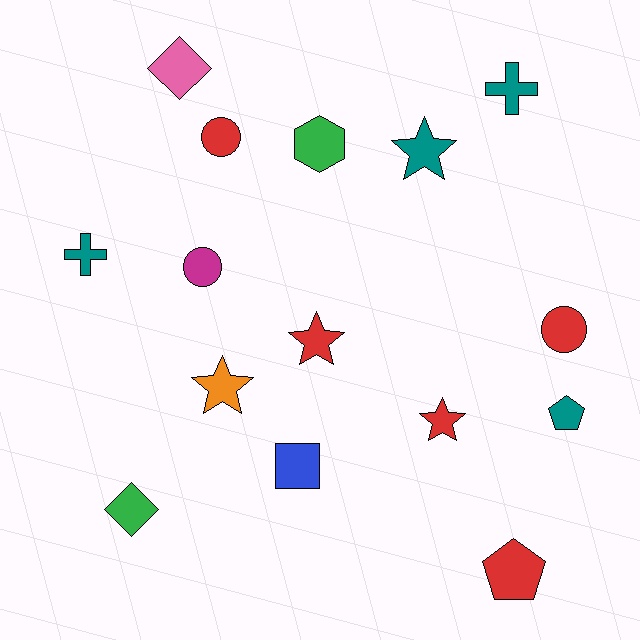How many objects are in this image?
There are 15 objects.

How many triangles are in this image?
There are no triangles.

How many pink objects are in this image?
There is 1 pink object.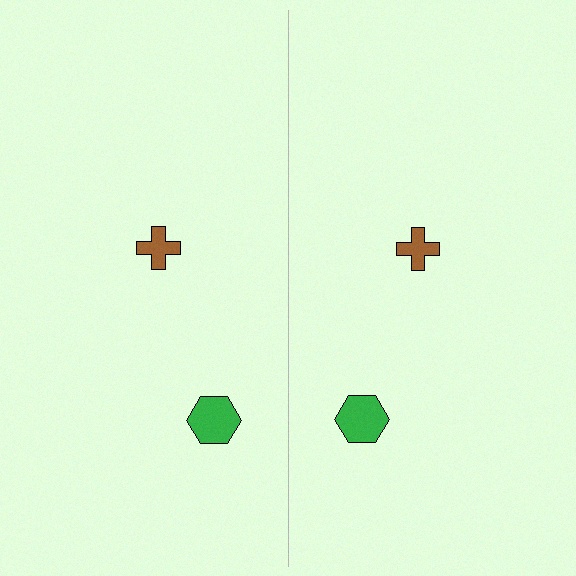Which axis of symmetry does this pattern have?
The pattern has a vertical axis of symmetry running through the center of the image.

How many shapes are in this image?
There are 4 shapes in this image.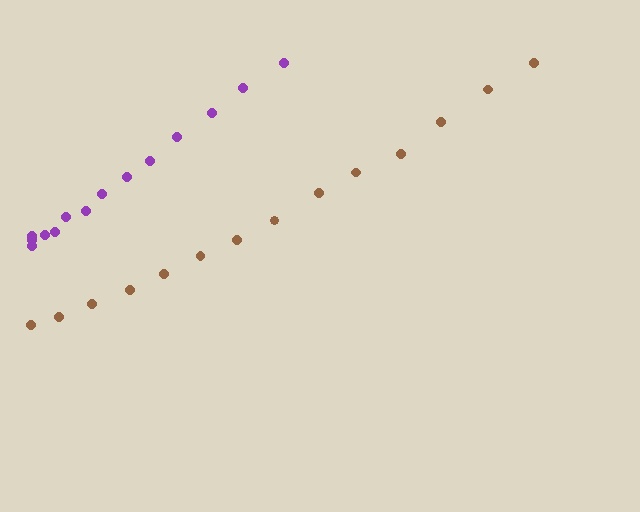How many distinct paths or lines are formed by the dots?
There are 2 distinct paths.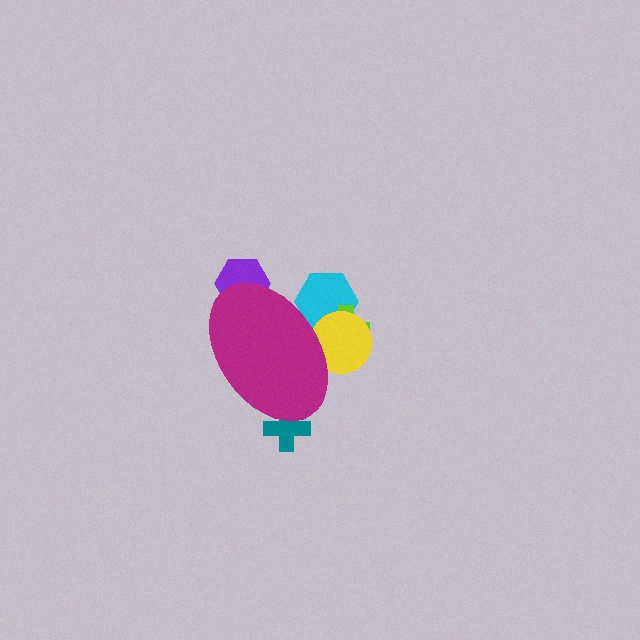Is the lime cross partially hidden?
Yes, the lime cross is partially hidden behind the magenta ellipse.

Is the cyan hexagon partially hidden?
Yes, the cyan hexagon is partially hidden behind the magenta ellipse.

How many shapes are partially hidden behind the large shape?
5 shapes are partially hidden.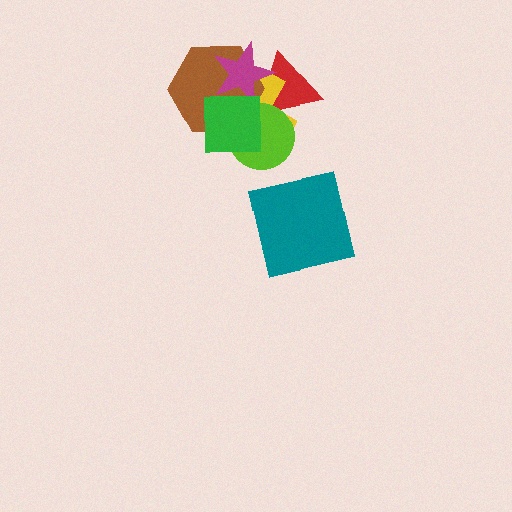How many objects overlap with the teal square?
0 objects overlap with the teal square.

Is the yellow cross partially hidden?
Yes, it is partially covered by another shape.